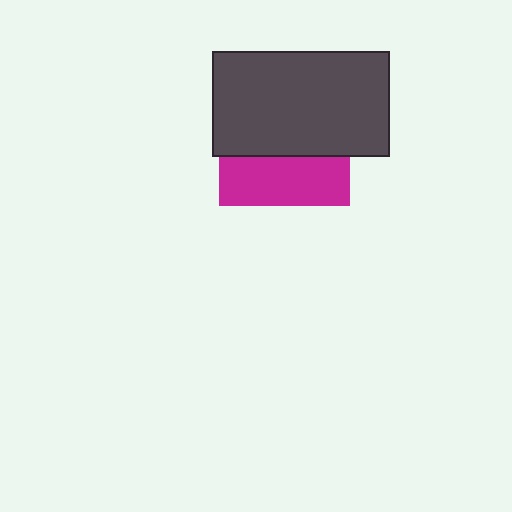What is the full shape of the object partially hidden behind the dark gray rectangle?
The partially hidden object is a magenta square.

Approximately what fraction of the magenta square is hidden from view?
Roughly 63% of the magenta square is hidden behind the dark gray rectangle.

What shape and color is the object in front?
The object in front is a dark gray rectangle.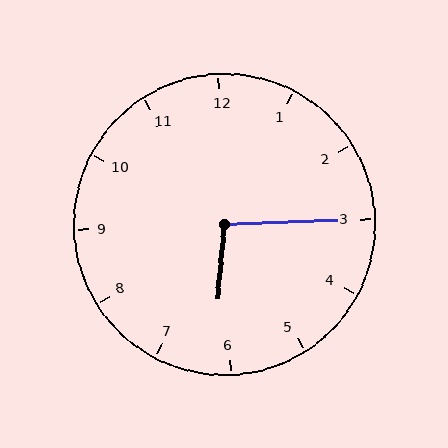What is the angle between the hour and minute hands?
Approximately 98 degrees.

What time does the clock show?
6:15.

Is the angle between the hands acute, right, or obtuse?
It is obtuse.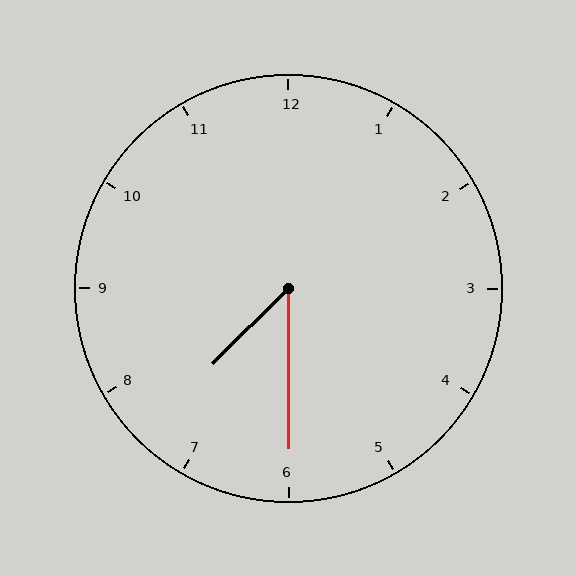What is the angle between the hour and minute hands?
Approximately 45 degrees.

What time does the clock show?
7:30.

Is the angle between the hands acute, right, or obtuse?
It is acute.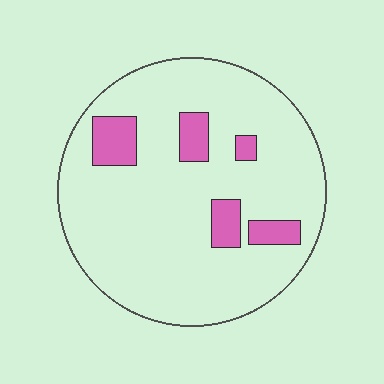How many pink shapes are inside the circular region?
5.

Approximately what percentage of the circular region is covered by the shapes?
Approximately 10%.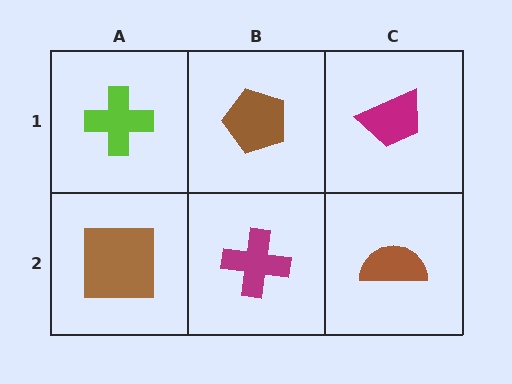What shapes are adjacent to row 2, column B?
A brown pentagon (row 1, column B), a brown square (row 2, column A), a brown semicircle (row 2, column C).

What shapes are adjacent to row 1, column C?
A brown semicircle (row 2, column C), a brown pentagon (row 1, column B).